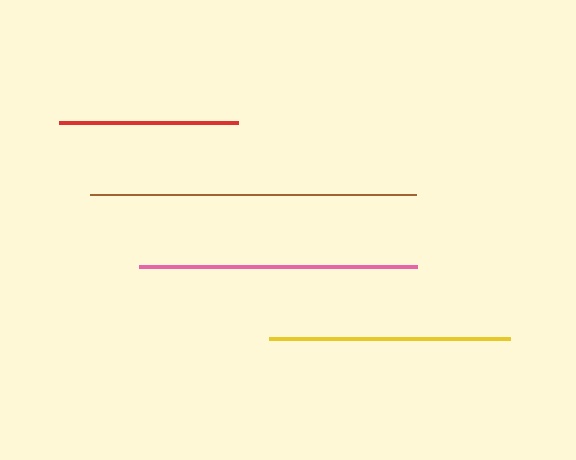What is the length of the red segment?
The red segment is approximately 179 pixels long.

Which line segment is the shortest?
The red line is the shortest at approximately 179 pixels.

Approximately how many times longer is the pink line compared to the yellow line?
The pink line is approximately 1.2 times the length of the yellow line.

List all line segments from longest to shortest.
From longest to shortest: brown, pink, yellow, red.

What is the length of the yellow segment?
The yellow segment is approximately 242 pixels long.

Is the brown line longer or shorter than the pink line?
The brown line is longer than the pink line.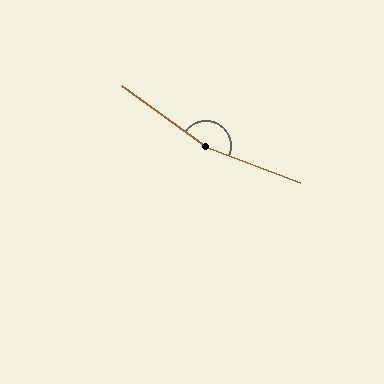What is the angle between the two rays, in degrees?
Approximately 165 degrees.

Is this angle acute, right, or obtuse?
It is obtuse.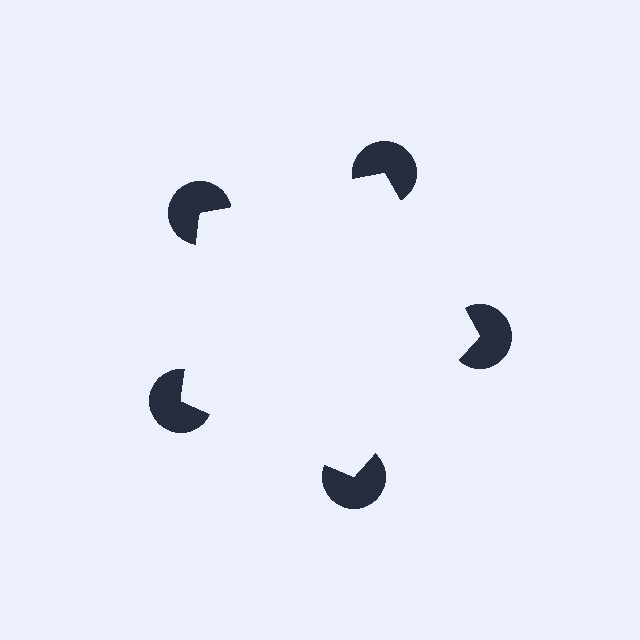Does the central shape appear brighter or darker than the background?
It typically appears slightly brighter than the background, even though no actual brightness change is drawn.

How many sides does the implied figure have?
5 sides.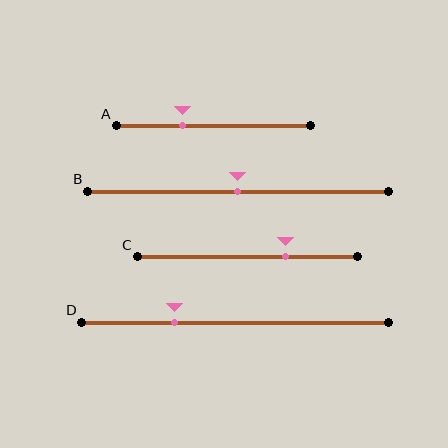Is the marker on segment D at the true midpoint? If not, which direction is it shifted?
No, the marker on segment D is shifted to the left by about 20% of the segment length.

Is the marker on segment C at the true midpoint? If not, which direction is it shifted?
No, the marker on segment C is shifted to the right by about 17% of the segment length.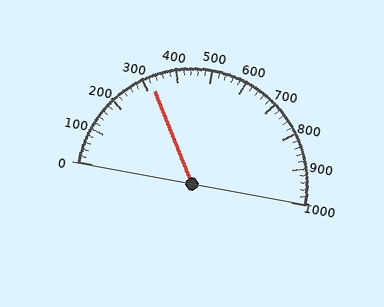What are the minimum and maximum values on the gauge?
The gauge ranges from 0 to 1000.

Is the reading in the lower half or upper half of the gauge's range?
The reading is in the lower half of the range (0 to 1000).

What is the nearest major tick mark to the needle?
The nearest major tick mark is 300.